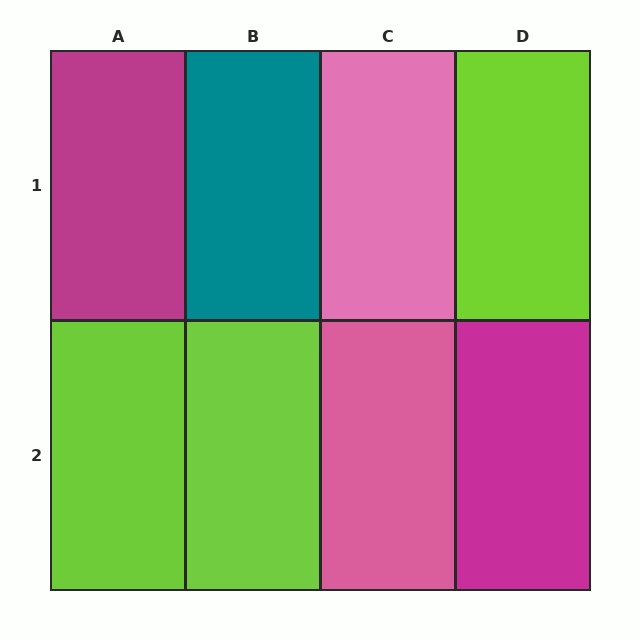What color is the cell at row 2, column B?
Lime.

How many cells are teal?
1 cell is teal.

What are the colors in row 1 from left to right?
Magenta, teal, pink, lime.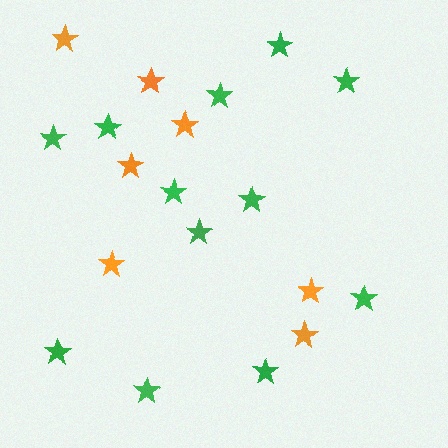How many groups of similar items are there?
There are 2 groups: one group of orange stars (7) and one group of green stars (12).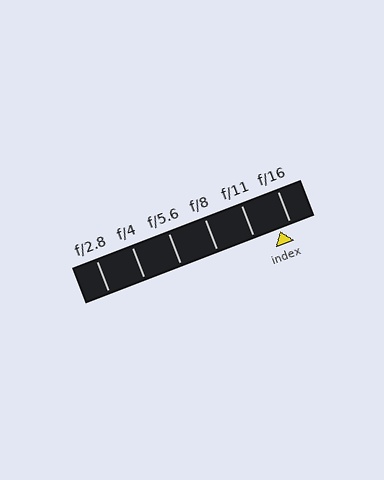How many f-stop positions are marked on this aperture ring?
There are 6 f-stop positions marked.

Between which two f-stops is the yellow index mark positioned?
The index mark is between f/11 and f/16.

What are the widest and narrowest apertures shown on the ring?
The widest aperture shown is f/2.8 and the narrowest is f/16.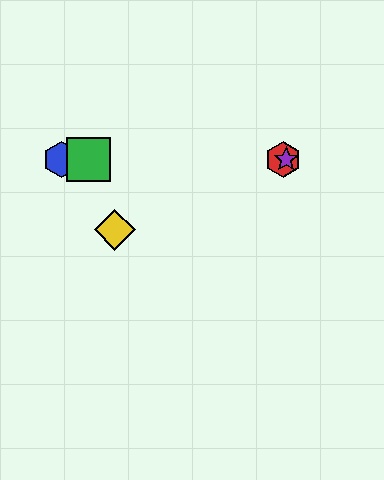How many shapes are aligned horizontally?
4 shapes (the red hexagon, the blue hexagon, the green square, the purple star) are aligned horizontally.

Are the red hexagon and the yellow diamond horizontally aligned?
No, the red hexagon is at y≈160 and the yellow diamond is at y≈230.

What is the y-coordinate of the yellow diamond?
The yellow diamond is at y≈230.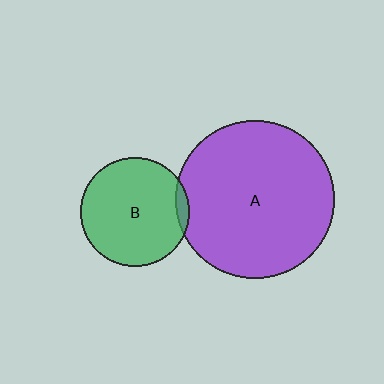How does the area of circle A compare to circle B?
Approximately 2.1 times.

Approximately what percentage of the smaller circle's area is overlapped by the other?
Approximately 5%.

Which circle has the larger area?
Circle A (purple).